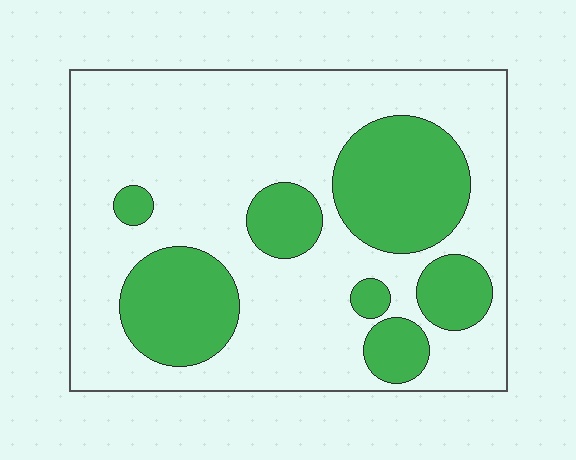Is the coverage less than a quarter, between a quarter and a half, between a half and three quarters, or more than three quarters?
Between a quarter and a half.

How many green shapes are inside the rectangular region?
7.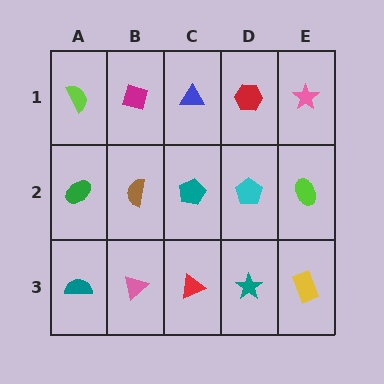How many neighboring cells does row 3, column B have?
3.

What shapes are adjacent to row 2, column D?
A red hexagon (row 1, column D), a teal star (row 3, column D), a teal pentagon (row 2, column C), a lime ellipse (row 2, column E).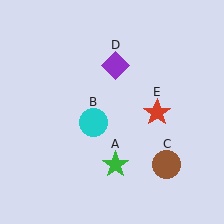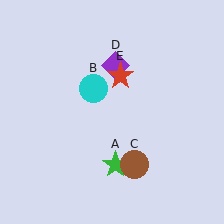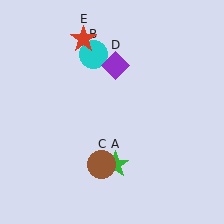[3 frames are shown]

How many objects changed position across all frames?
3 objects changed position: cyan circle (object B), brown circle (object C), red star (object E).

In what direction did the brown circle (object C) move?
The brown circle (object C) moved left.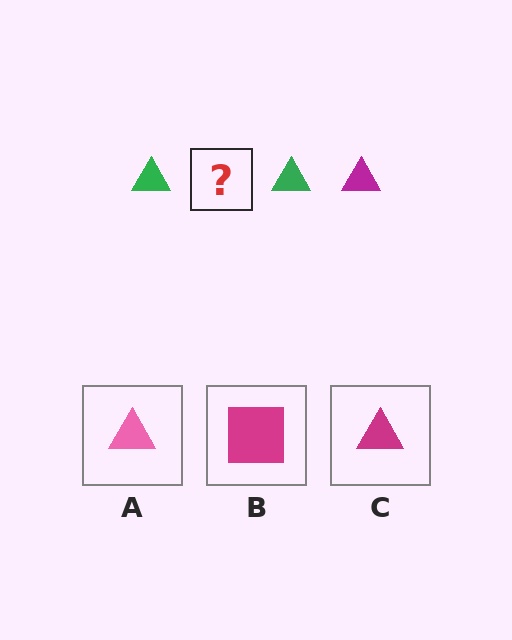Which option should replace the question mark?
Option C.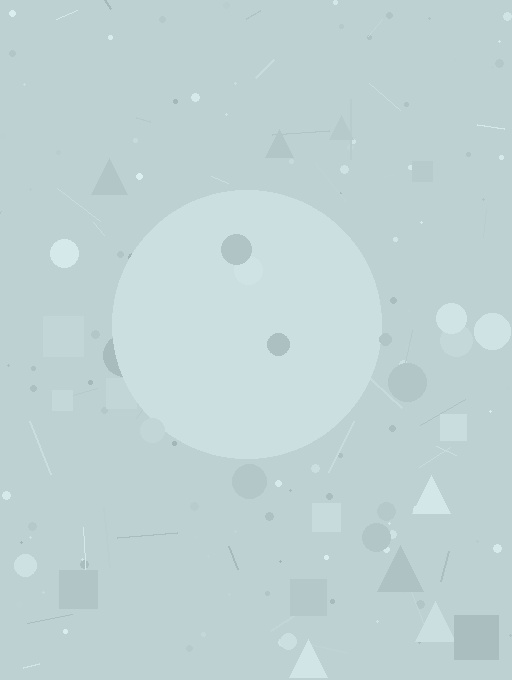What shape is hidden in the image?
A circle is hidden in the image.